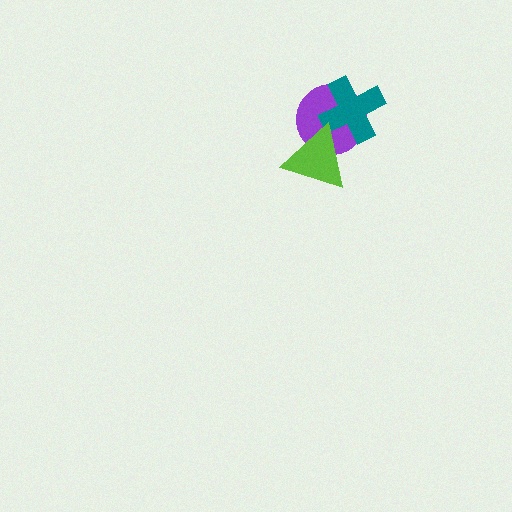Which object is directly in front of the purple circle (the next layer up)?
The teal cross is directly in front of the purple circle.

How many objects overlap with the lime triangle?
2 objects overlap with the lime triangle.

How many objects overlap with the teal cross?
2 objects overlap with the teal cross.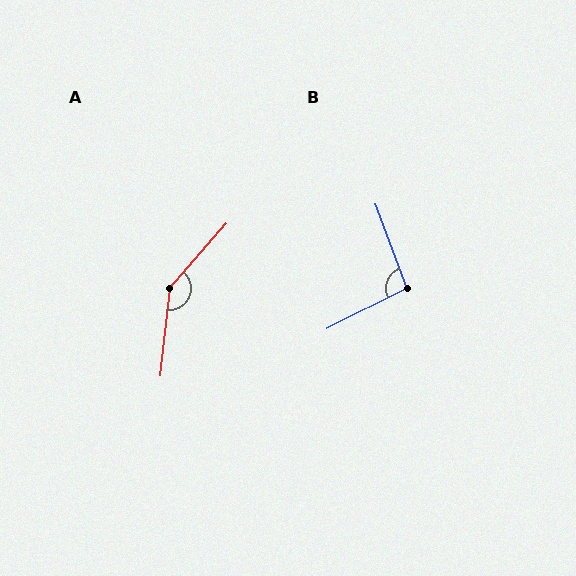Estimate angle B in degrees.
Approximately 96 degrees.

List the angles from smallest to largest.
B (96°), A (145°).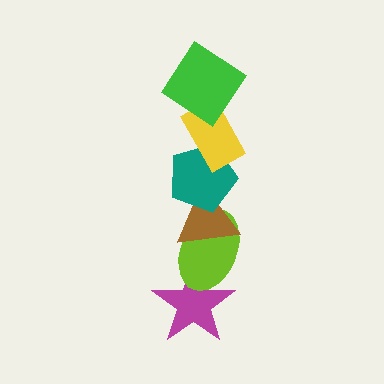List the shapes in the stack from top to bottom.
From top to bottom: the green diamond, the yellow rectangle, the teal pentagon, the brown triangle, the lime ellipse, the magenta star.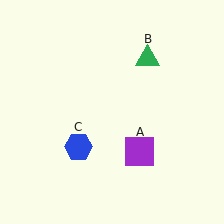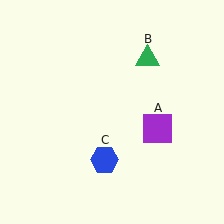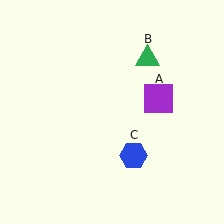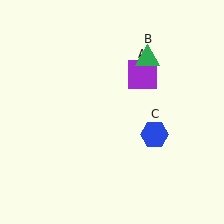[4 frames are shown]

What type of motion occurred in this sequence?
The purple square (object A), blue hexagon (object C) rotated counterclockwise around the center of the scene.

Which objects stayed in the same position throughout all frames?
Green triangle (object B) remained stationary.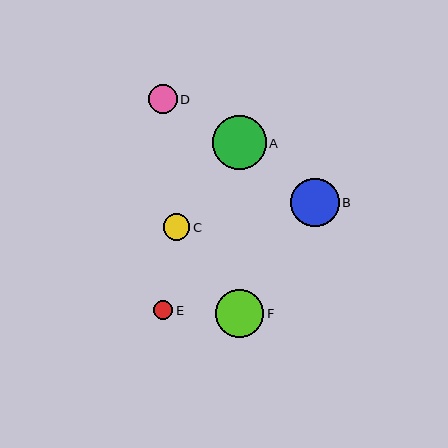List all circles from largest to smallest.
From largest to smallest: A, B, F, D, C, E.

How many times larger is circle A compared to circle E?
Circle A is approximately 2.8 times the size of circle E.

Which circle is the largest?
Circle A is the largest with a size of approximately 54 pixels.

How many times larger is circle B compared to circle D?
Circle B is approximately 1.7 times the size of circle D.